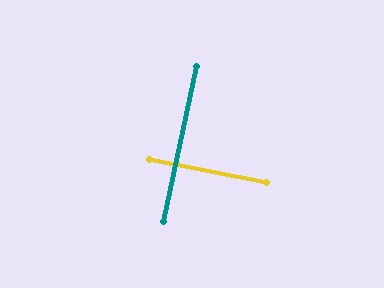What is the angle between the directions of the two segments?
Approximately 89 degrees.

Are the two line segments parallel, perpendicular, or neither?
Perpendicular — they meet at approximately 89°.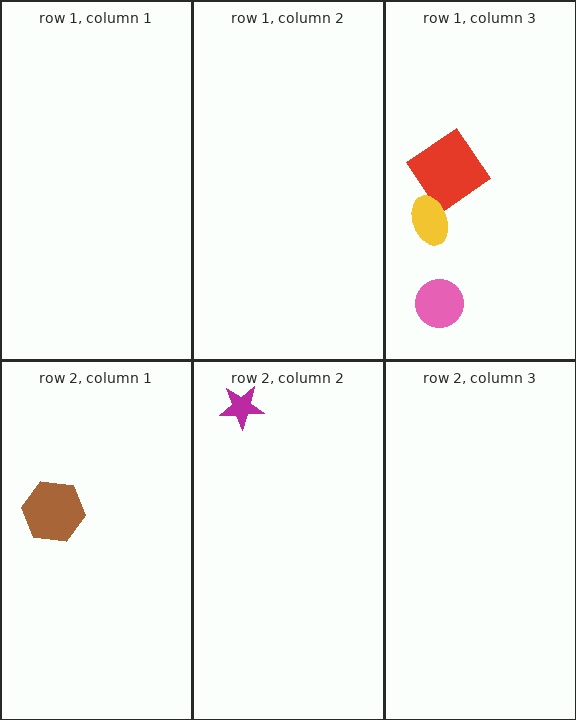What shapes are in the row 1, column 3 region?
The red diamond, the yellow ellipse, the pink circle.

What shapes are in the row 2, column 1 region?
The brown hexagon.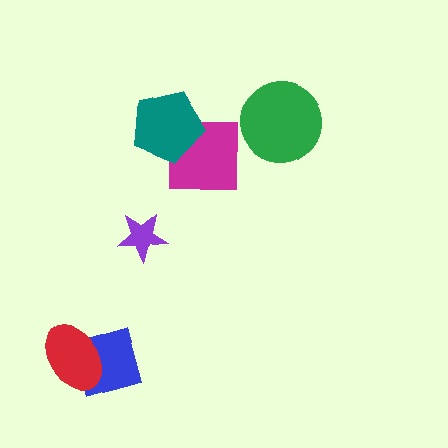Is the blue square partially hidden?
Yes, it is partially covered by another shape.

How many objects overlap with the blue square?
1 object overlaps with the blue square.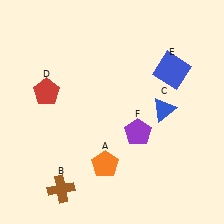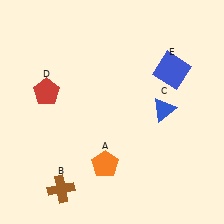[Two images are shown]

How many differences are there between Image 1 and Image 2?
There is 1 difference between the two images.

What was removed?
The purple pentagon (F) was removed in Image 2.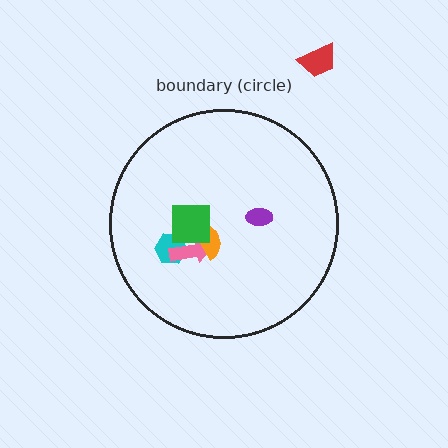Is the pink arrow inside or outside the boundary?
Inside.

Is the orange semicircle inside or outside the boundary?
Inside.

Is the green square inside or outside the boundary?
Inside.